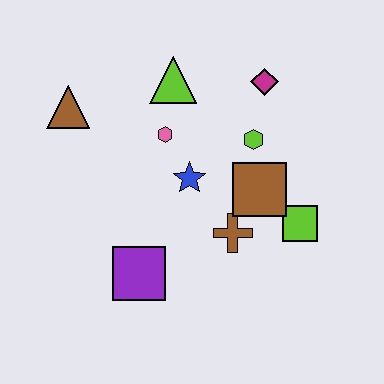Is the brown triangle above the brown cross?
Yes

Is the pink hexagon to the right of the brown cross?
No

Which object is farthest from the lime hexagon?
The brown triangle is farthest from the lime hexagon.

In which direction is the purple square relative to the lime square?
The purple square is to the left of the lime square.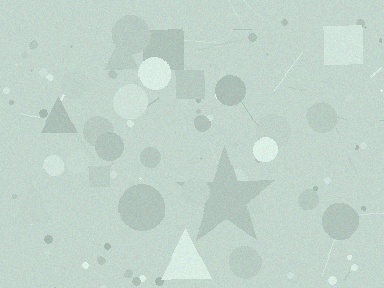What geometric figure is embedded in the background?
A star is embedded in the background.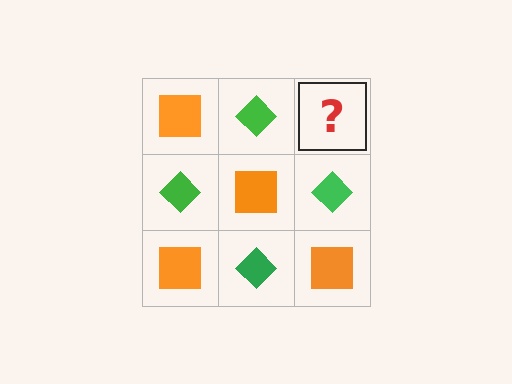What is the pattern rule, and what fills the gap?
The rule is that it alternates orange square and green diamond in a checkerboard pattern. The gap should be filled with an orange square.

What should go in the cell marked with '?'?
The missing cell should contain an orange square.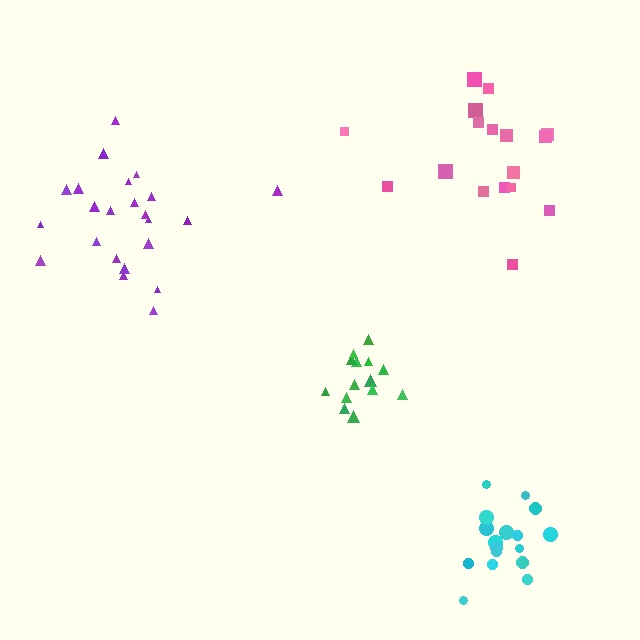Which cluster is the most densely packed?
Green.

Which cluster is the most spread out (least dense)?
Pink.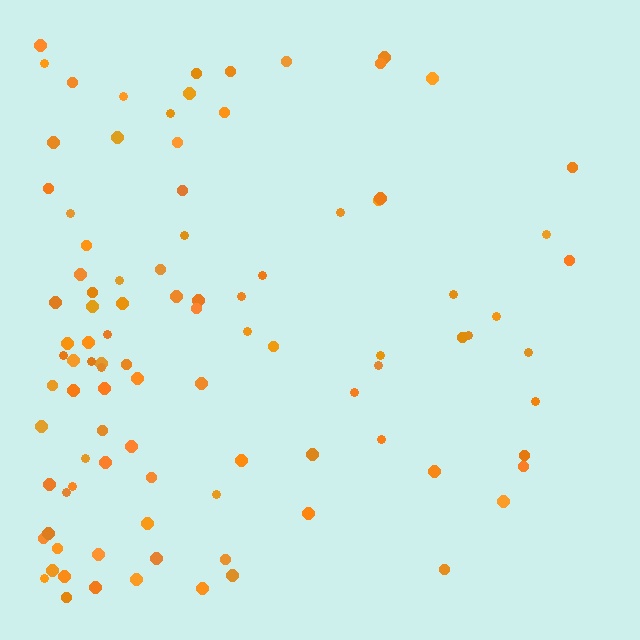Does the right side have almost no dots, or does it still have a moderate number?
Still a moderate number, just noticeably fewer than the left.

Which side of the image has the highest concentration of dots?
The left.